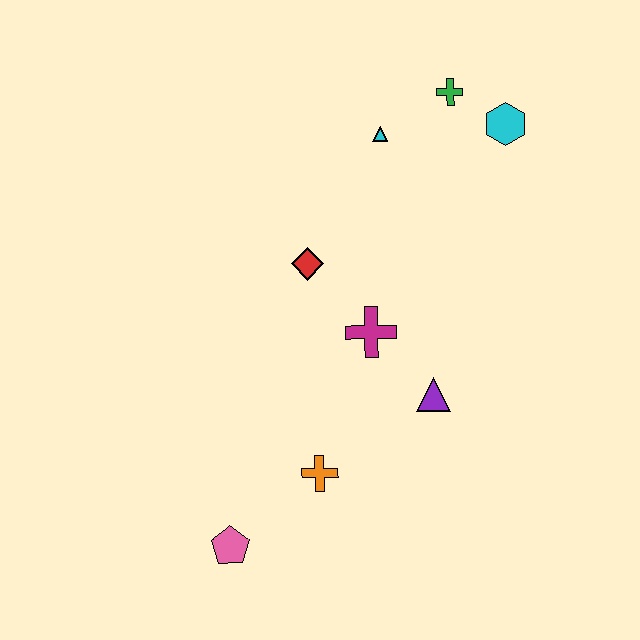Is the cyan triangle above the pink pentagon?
Yes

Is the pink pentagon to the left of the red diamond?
Yes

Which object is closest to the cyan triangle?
The green cross is closest to the cyan triangle.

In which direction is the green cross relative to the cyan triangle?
The green cross is to the right of the cyan triangle.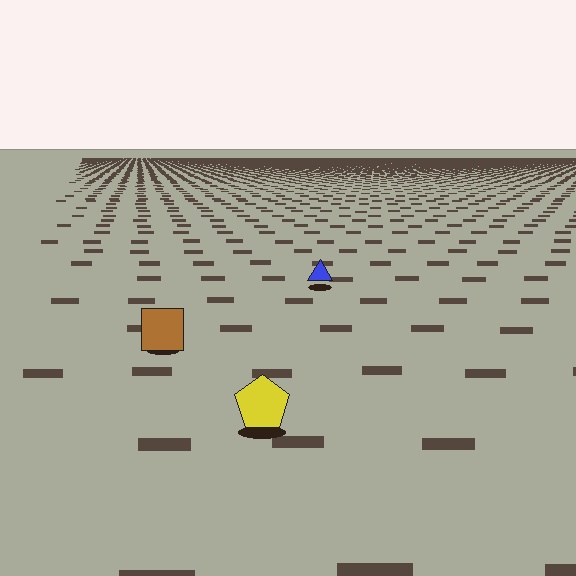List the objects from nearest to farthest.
From nearest to farthest: the yellow pentagon, the brown square, the blue triangle.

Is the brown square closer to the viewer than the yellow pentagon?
No. The yellow pentagon is closer — you can tell from the texture gradient: the ground texture is coarser near it.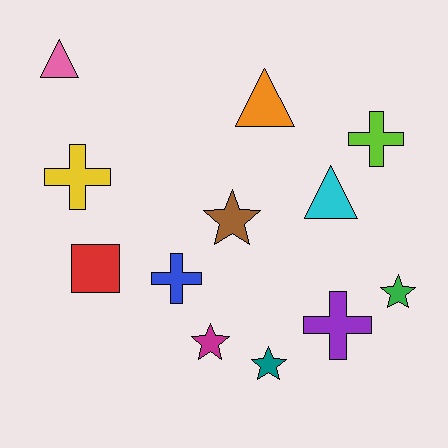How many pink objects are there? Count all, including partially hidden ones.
There is 1 pink object.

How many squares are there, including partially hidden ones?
There is 1 square.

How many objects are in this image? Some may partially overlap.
There are 12 objects.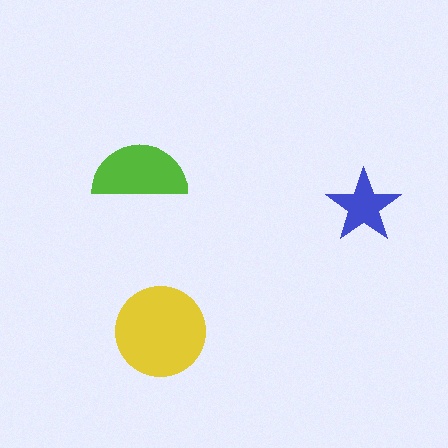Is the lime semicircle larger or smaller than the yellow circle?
Smaller.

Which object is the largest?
The yellow circle.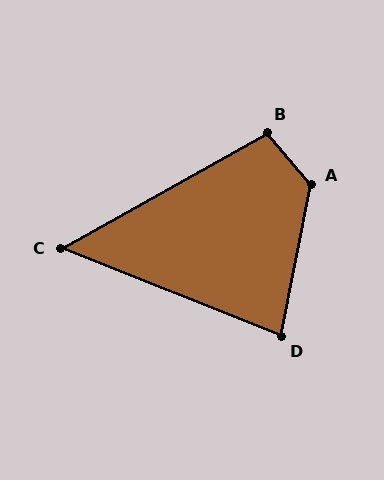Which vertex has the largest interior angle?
A, at approximately 129 degrees.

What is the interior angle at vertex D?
Approximately 79 degrees (acute).